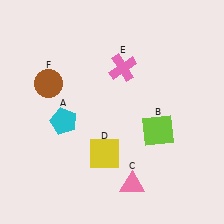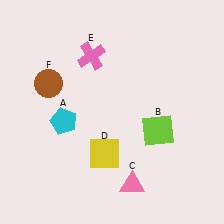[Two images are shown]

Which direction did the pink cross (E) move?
The pink cross (E) moved left.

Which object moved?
The pink cross (E) moved left.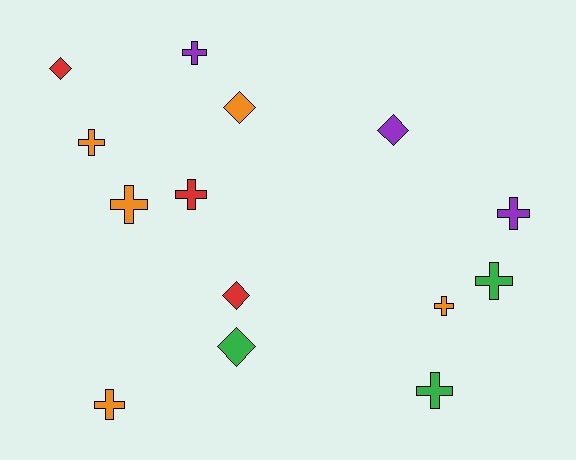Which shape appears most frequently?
Cross, with 9 objects.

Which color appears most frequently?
Orange, with 5 objects.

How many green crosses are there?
There are 2 green crosses.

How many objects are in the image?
There are 14 objects.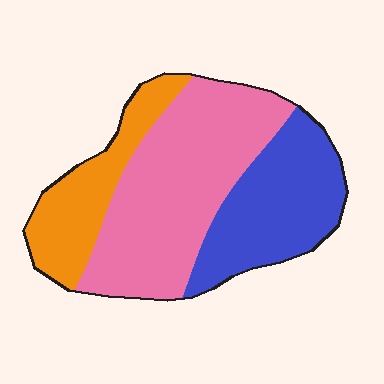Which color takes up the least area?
Orange, at roughly 20%.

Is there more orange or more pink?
Pink.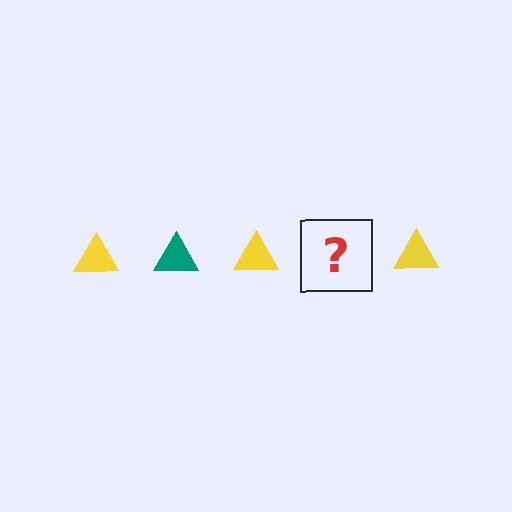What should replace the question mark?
The question mark should be replaced with a teal triangle.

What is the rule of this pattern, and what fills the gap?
The rule is that the pattern cycles through yellow, teal triangles. The gap should be filled with a teal triangle.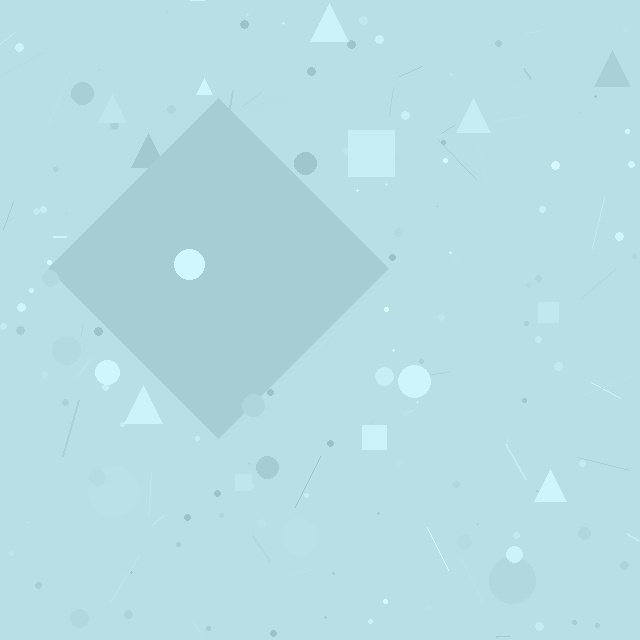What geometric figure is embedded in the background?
A diamond is embedded in the background.